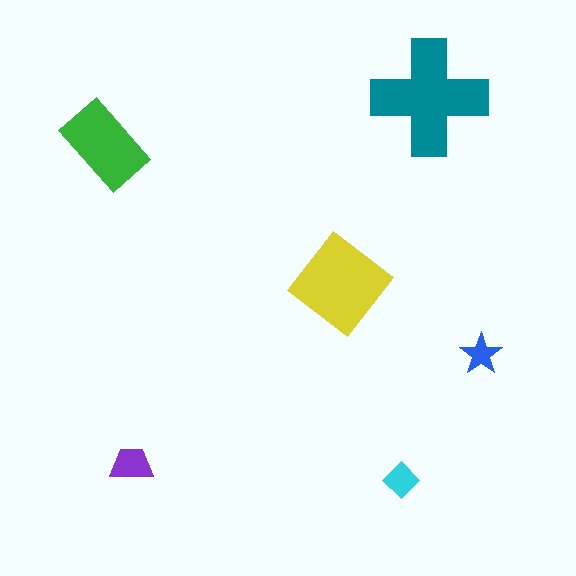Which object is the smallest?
The blue star.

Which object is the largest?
The teal cross.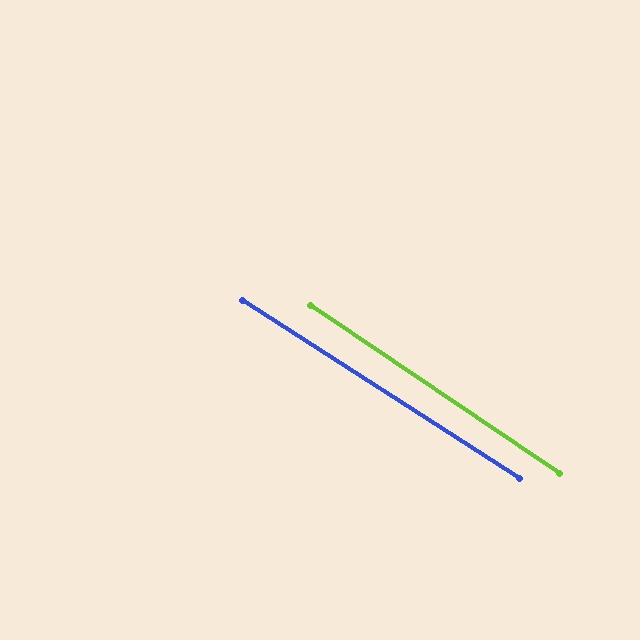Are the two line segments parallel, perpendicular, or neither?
Parallel — their directions differ by only 1.1°.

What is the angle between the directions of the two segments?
Approximately 1 degree.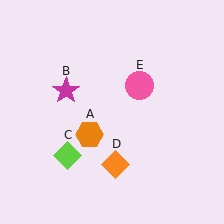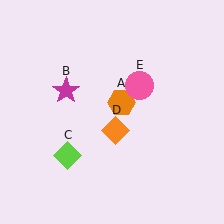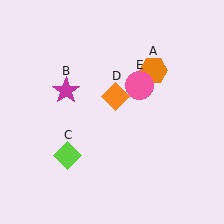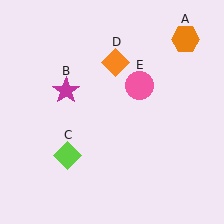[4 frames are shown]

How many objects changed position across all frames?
2 objects changed position: orange hexagon (object A), orange diamond (object D).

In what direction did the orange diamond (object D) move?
The orange diamond (object D) moved up.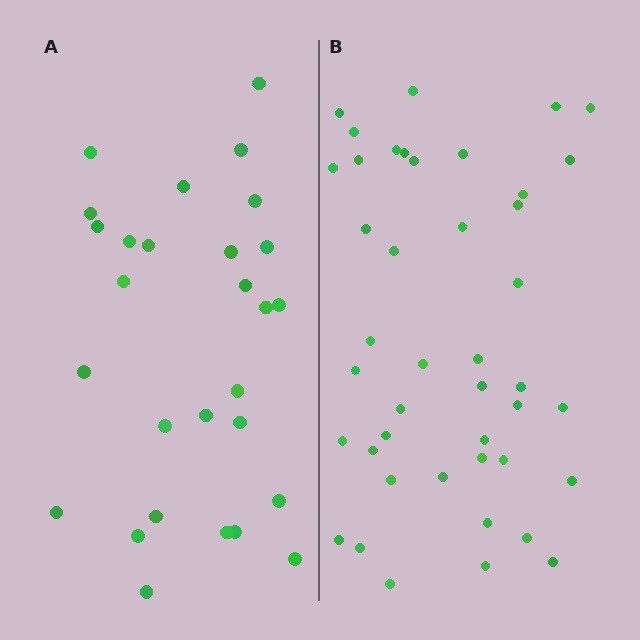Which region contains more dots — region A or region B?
Region B (the right region) has more dots.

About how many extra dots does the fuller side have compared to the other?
Region B has approximately 15 more dots than region A.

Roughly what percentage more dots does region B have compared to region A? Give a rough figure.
About 55% more.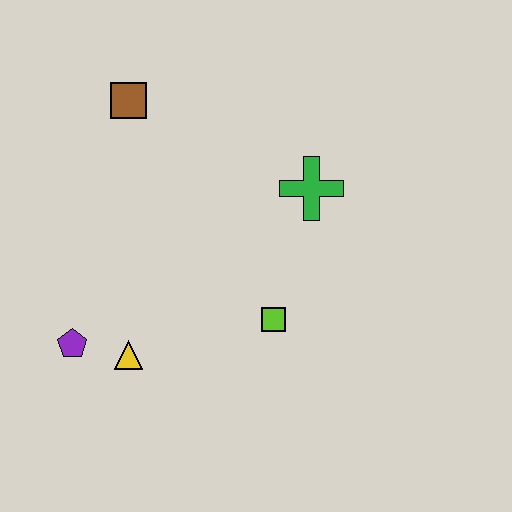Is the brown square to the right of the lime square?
No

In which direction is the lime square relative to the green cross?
The lime square is below the green cross.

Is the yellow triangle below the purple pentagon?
Yes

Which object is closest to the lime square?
The green cross is closest to the lime square.